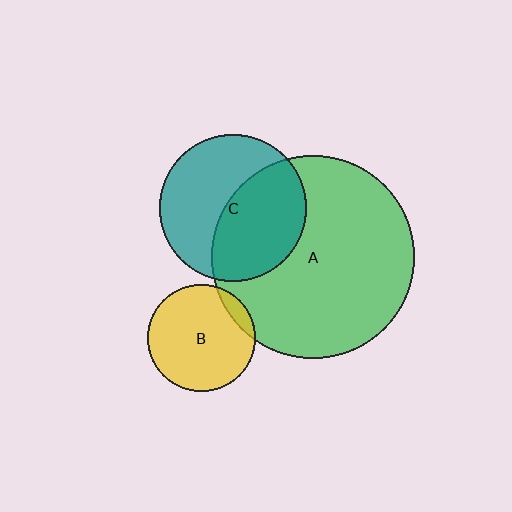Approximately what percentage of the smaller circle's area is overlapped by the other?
Approximately 50%.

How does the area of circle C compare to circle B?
Approximately 1.9 times.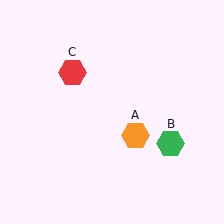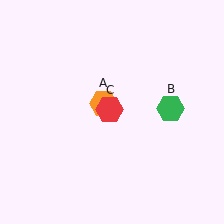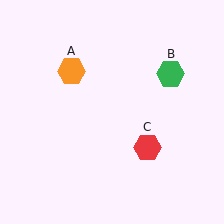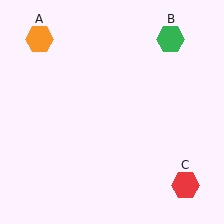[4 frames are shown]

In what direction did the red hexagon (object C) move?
The red hexagon (object C) moved down and to the right.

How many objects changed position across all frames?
3 objects changed position: orange hexagon (object A), green hexagon (object B), red hexagon (object C).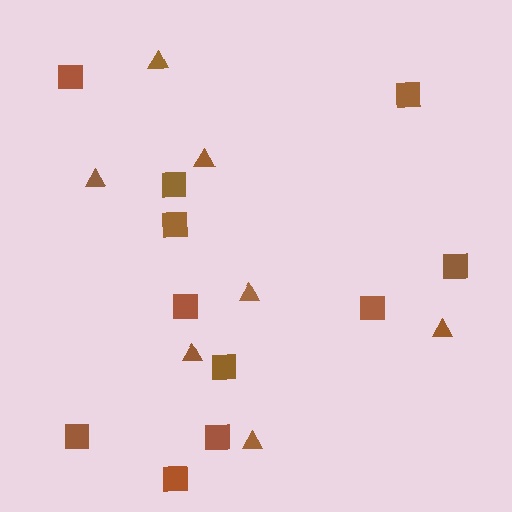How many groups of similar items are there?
There are 2 groups: one group of squares (11) and one group of triangles (7).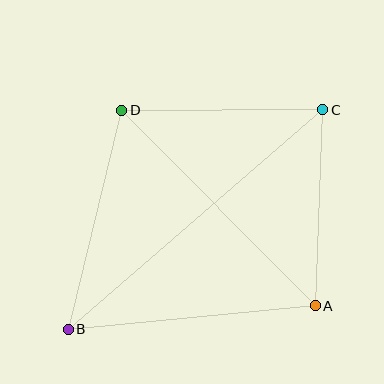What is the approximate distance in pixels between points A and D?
The distance between A and D is approximately 275 pixels.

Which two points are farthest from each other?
Points B and C are farthest from each other.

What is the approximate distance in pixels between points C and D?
The distance between C and D is approximately 201 pixels.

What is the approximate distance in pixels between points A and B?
The distance between A and B is approximately 248 pixels.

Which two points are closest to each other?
Points A and C are closest to each other.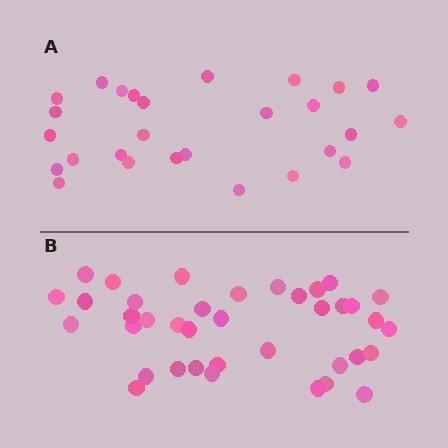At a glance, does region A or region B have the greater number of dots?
Region B (the bottom region) has more dots.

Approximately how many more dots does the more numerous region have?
Region B has roughly 12 or so more dots than region A.